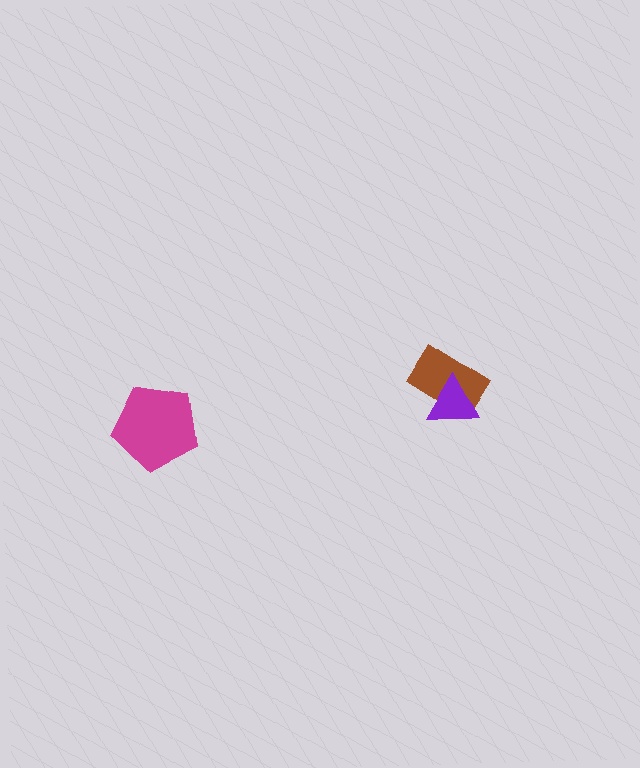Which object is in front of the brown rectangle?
The purple triangle is in front of the brown rectangle.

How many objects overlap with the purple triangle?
1 object overlaps with the purple triangle.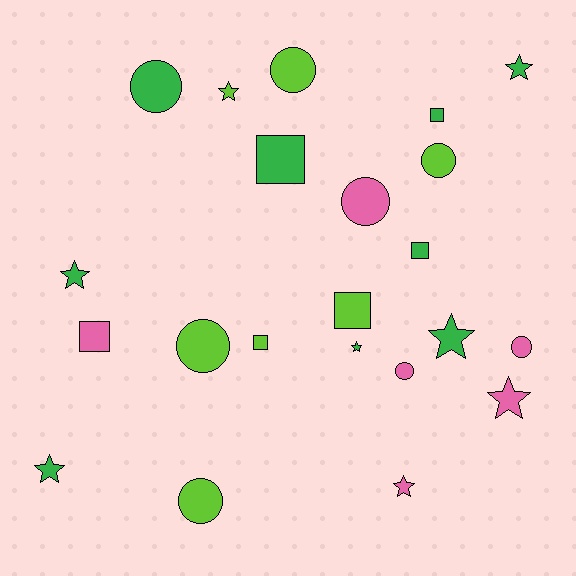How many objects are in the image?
There are 22 objects.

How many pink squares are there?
There is 1 pink square.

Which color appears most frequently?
Green, with 9 objects.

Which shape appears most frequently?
Star, with 8 objects.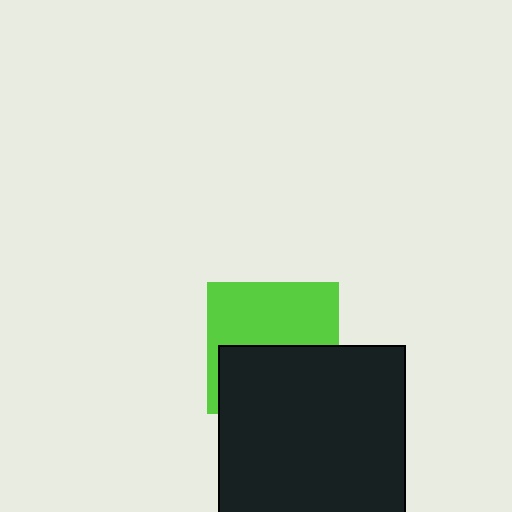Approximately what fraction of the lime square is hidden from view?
Roughly 48% of the lime square is hidden behind the black square.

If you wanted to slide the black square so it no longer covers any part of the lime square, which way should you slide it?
Slide it down — that is the most direct way to separate the two shapes.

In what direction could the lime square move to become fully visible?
The lime square could move up. That would shift it out from behind the black square entirely.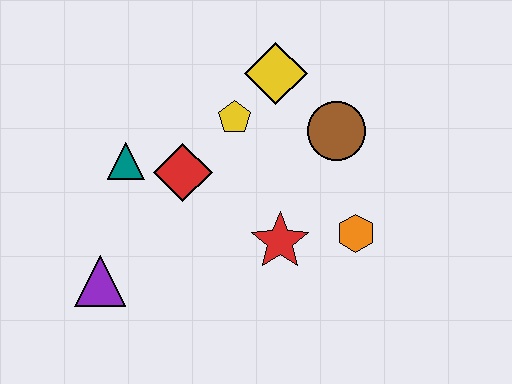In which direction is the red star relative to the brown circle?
The red star is below the brown circle.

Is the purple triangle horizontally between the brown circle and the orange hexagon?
No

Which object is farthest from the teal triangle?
The orange hexagon is farthest from the teal triangle.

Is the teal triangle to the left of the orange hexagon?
Yes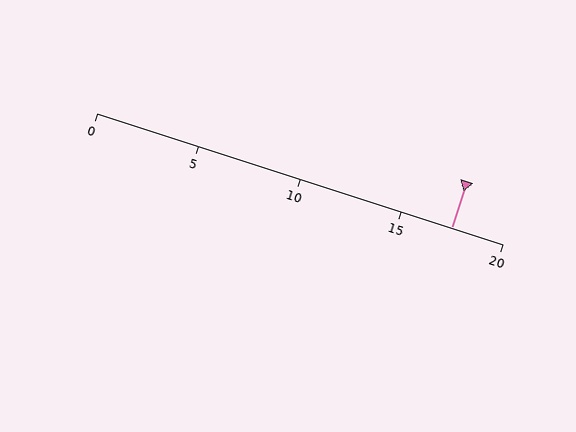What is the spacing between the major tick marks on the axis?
The major ticks are spaced 5 apart.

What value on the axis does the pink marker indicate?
The marker indicates approximately 17.5.